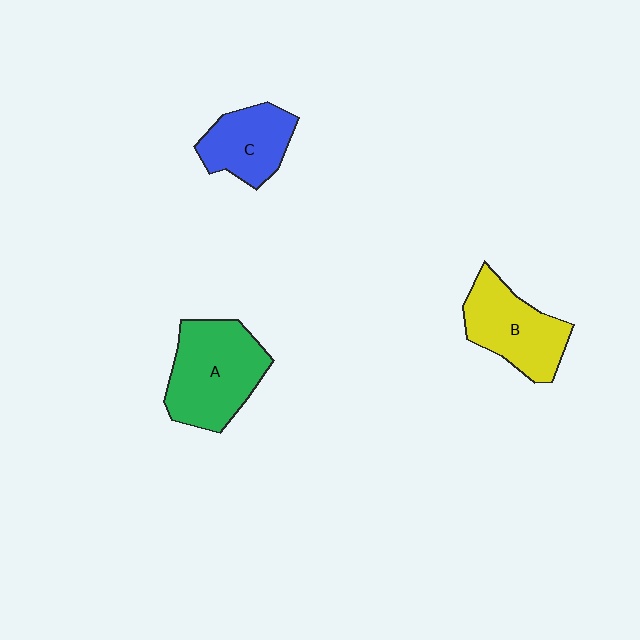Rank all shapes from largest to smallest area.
From largest to smallest: A (green), B (yellow), C (blue).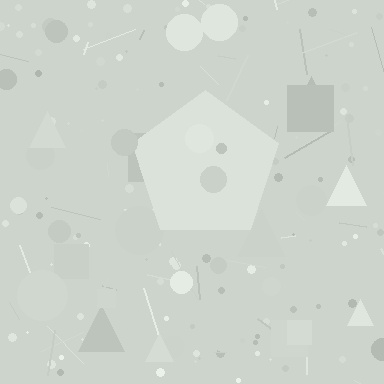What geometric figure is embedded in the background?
A pentagon is embedded in the background.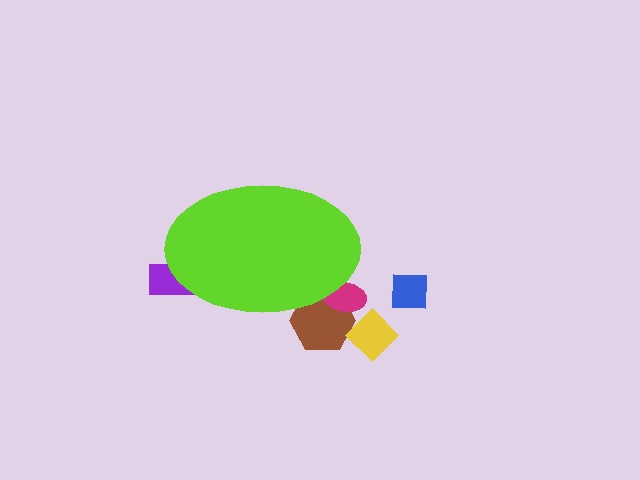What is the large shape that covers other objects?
A lime ellipse.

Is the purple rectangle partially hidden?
Yes, the purple rectangle is partially hidden behind the lime ellipse.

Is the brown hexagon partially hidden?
Yes, the brown hexagon is partially hidden behind the lime ellipse.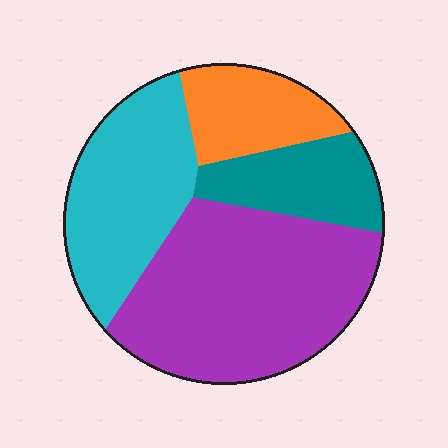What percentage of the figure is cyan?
Cyan takes up between a sixth and a third of the figure.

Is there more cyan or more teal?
Cyan.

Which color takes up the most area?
Purple, at roughly 45%.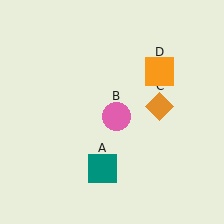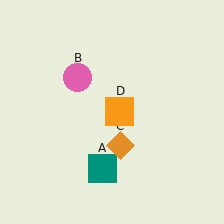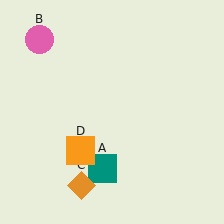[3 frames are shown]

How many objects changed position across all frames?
3 objects changed position: pink circle (object B), orange diamond (object C), orange square (object D).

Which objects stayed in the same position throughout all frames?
Teal square (object A) remained stationary.